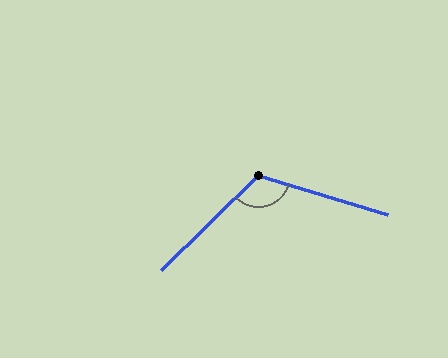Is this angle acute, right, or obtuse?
It is obtuse.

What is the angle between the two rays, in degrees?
Approximately 118 degrees.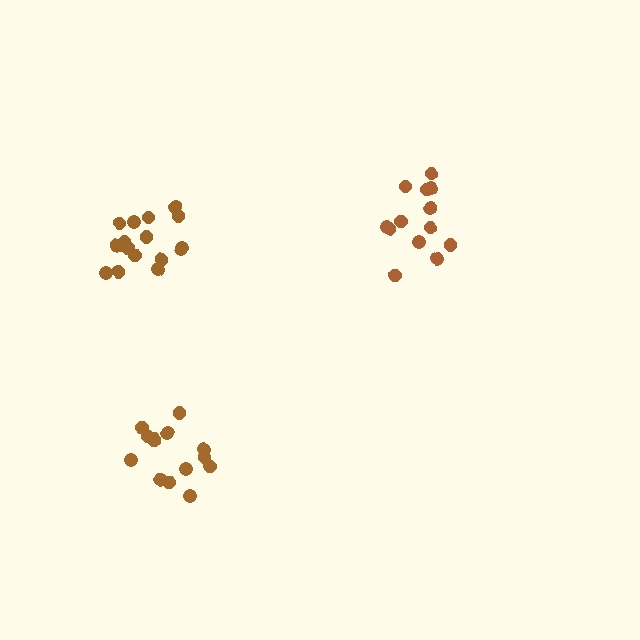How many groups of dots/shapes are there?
There are 3 groups.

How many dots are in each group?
Group 1: 13 dots, Group 2: 14 dots, Group 3: 17 dots (44 total).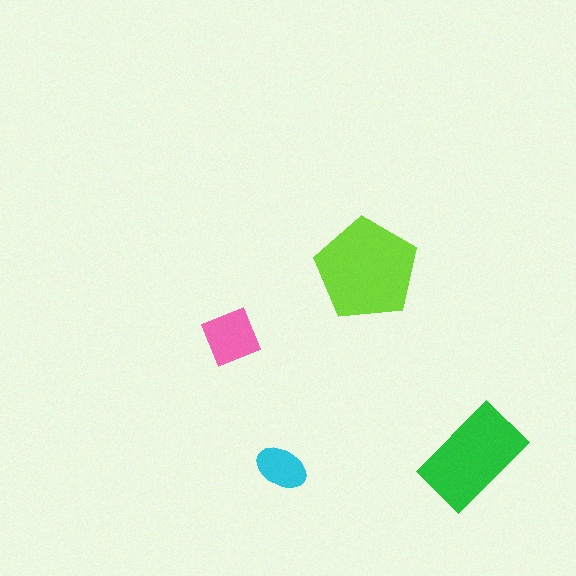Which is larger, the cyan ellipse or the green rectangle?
The green rectangle.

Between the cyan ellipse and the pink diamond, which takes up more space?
The pink diamond.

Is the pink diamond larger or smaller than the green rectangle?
Smaller.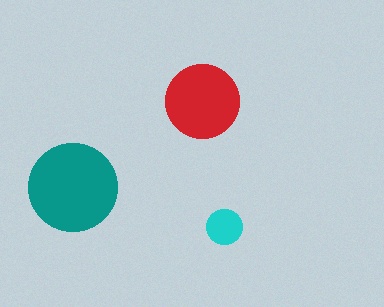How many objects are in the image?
There are 3 objects in the image.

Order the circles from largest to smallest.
the teal one, the red one, the cyan one.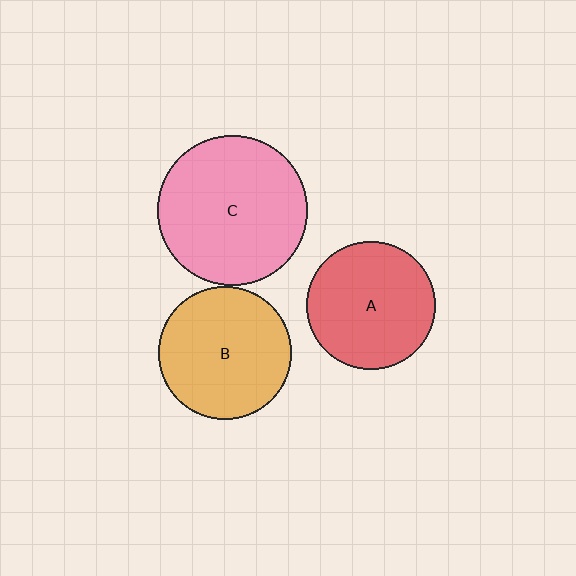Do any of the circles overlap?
No, none of the circles overlap.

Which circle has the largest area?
Circle C (pink).